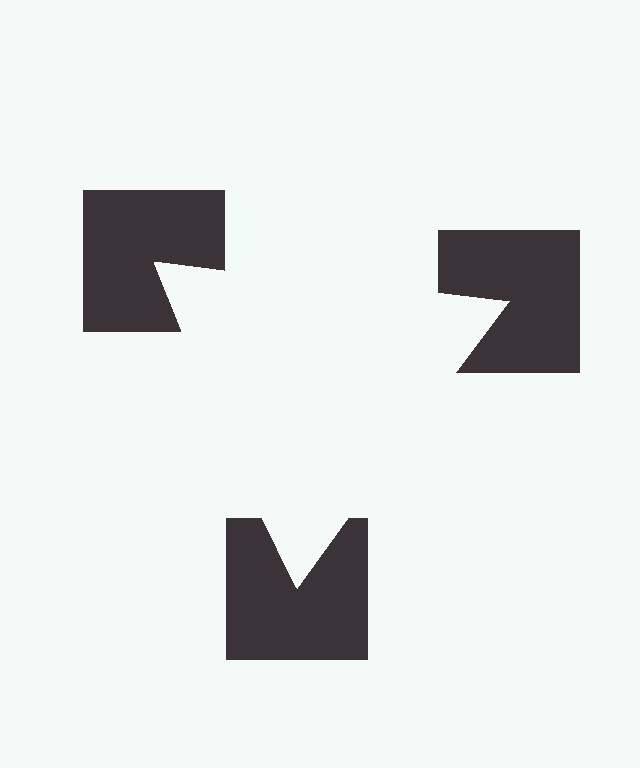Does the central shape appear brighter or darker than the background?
It typically appears slightly brighter than the background, even though no actual brightness change is drawn.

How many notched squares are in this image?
There are 3 — one at each vertex of the illusory triangle.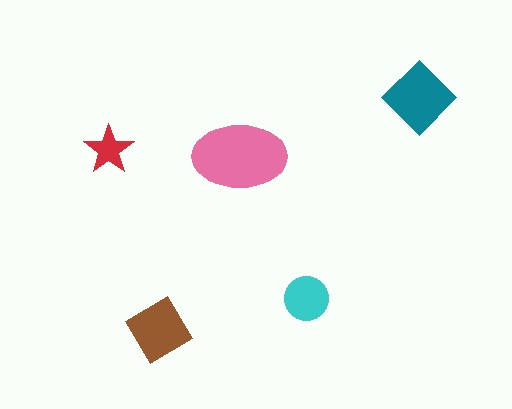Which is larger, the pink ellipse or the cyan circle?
The pink ellipse.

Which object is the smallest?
The red star.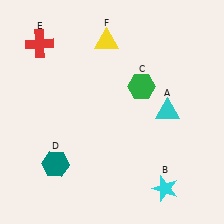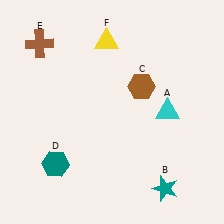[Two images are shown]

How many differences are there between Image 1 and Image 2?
There are 3 differences between the two images.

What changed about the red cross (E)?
In Image 1, E is red. In Image 2, it changed to brown.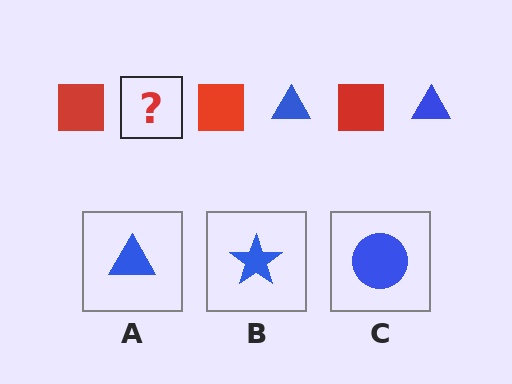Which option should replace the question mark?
Option A.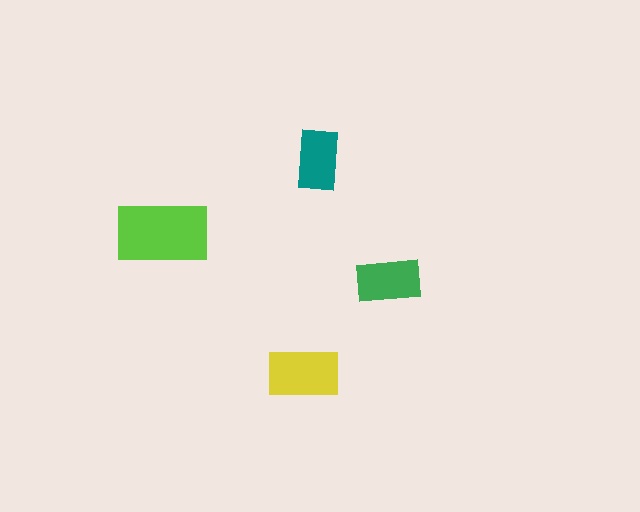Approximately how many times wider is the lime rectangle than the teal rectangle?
About 1.5 times wider.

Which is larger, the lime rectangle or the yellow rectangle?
The lime one.